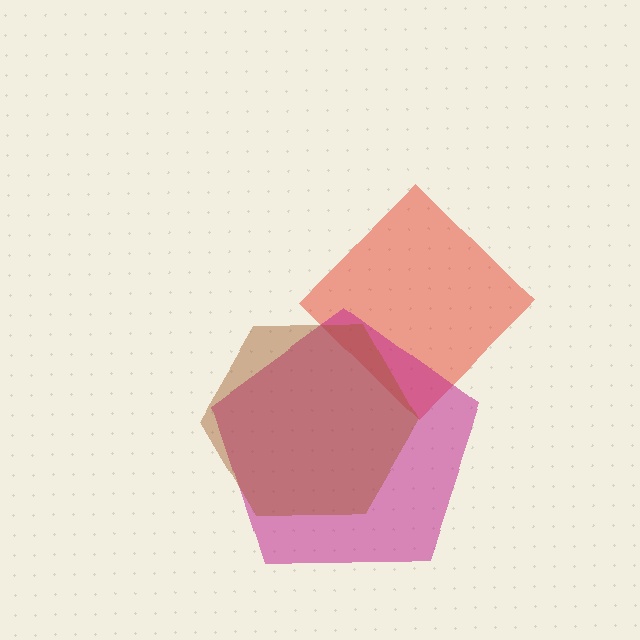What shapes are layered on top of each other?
The layered shapes are: a red diamond, a magenta pentagon, a brown hexagon.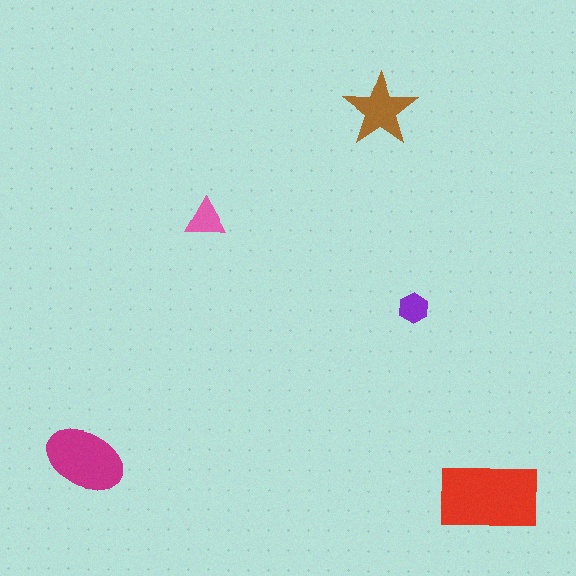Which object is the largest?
The red rectangle.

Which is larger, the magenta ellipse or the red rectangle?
The red rectangle.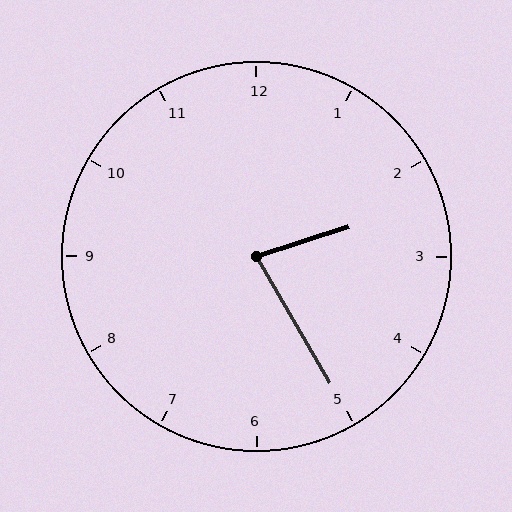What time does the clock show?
2:25.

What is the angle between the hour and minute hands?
Approximately 78 degrees.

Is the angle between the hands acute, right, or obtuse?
It is acute.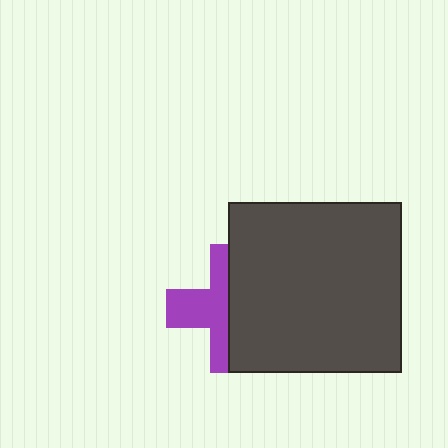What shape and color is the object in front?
The object in front is a dark gray rectangle.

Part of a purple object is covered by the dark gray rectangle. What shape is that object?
It is a cross.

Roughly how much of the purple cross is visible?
About half of it is visible (roughly 47%).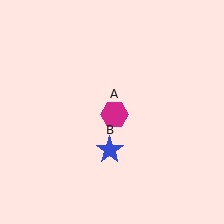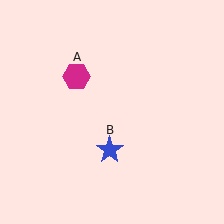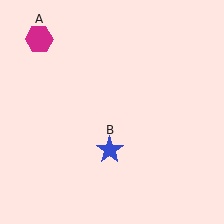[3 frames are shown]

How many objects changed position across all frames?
1 object changed position: magenta hexagon (object A).